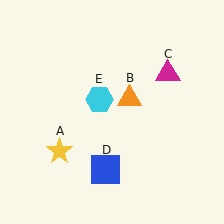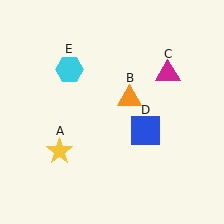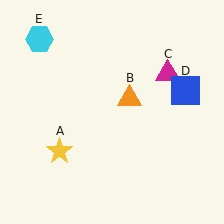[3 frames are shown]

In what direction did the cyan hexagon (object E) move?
The cyan hexagon (object E) moved up and to the left.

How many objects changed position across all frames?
2 objects changed position: blue square (object D), cyan hexagon (object E).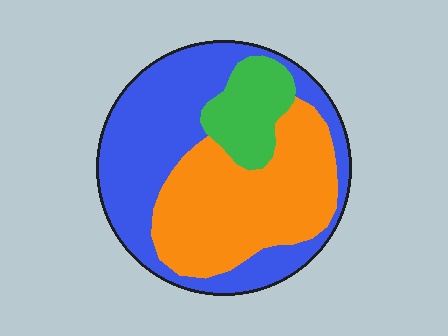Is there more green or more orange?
Orange.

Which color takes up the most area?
Blue, at roughly 45%.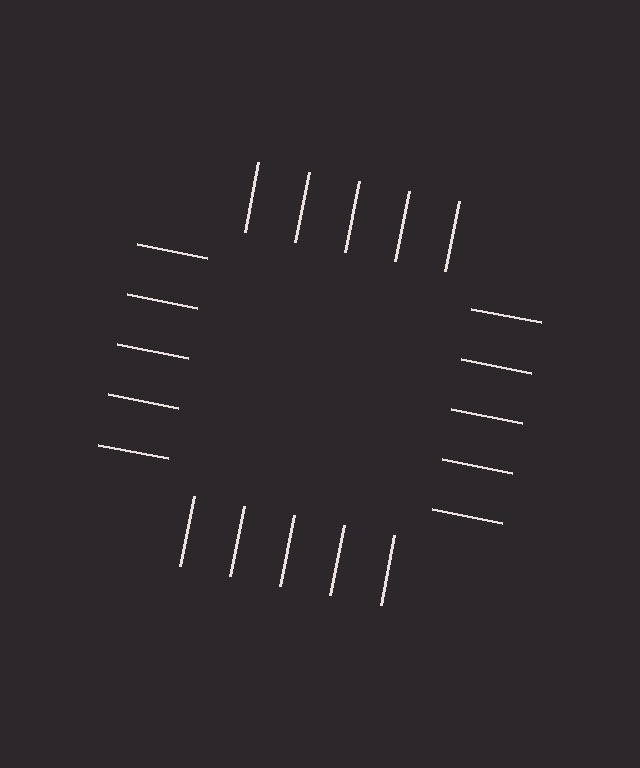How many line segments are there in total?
20 — 5 along each of the 4 edges.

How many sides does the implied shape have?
4 sides — the line-ends trace a square.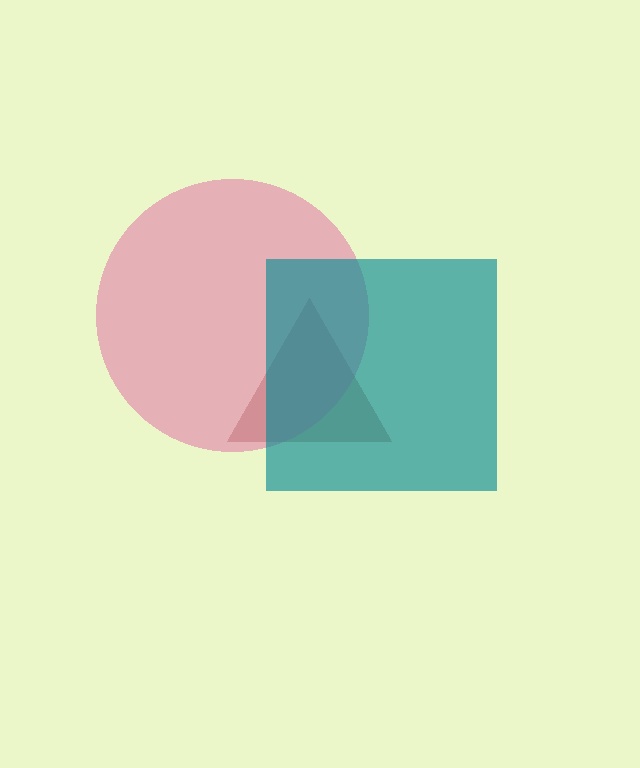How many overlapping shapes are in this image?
There are 3 overlapping shapes in the image.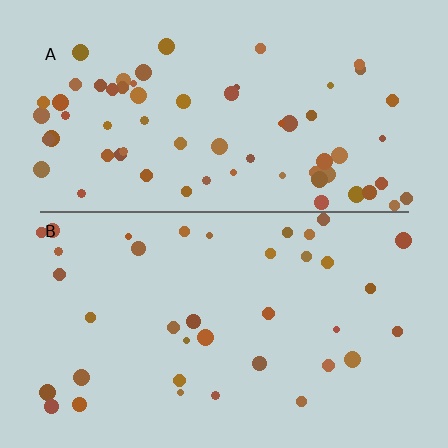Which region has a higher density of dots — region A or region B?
A (the top).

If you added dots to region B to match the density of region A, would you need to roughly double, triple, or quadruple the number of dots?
Approximately double.